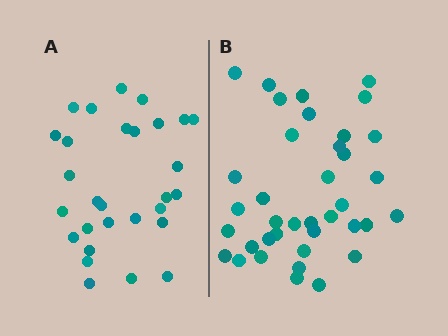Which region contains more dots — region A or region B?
Region B (the right region) has more dots.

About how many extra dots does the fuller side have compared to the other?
Region B has roughly 8 or so more dots than region A.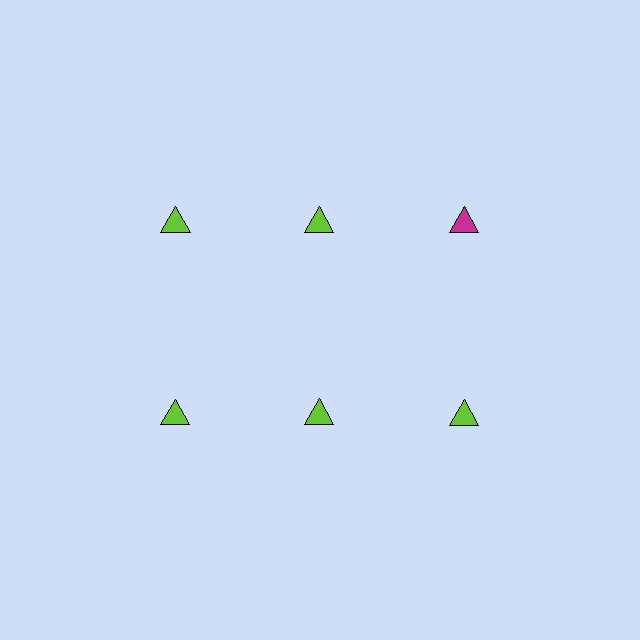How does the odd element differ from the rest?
It has a different color: magenta instead of lime.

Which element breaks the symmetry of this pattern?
The magenta triangle in the top row, center column breaks the symmetry. All other shapes are lime triangles.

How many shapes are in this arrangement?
There are 6 shapes arranged in a grid pattern.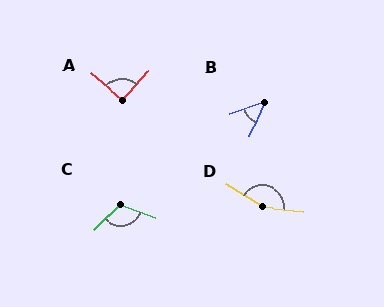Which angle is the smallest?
B, at approximately 47 degrees.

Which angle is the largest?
D, at approximately 154 degrees.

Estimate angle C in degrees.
Approximately 114 degrees.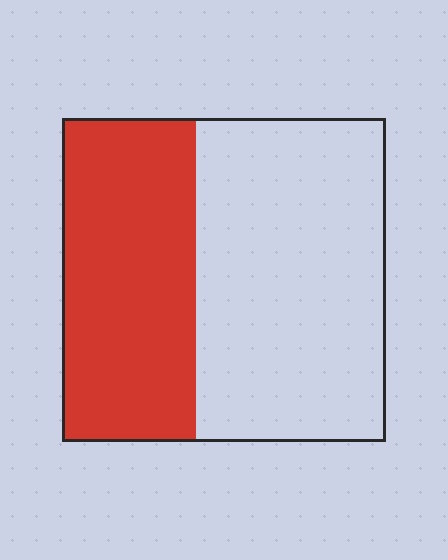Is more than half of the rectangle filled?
No.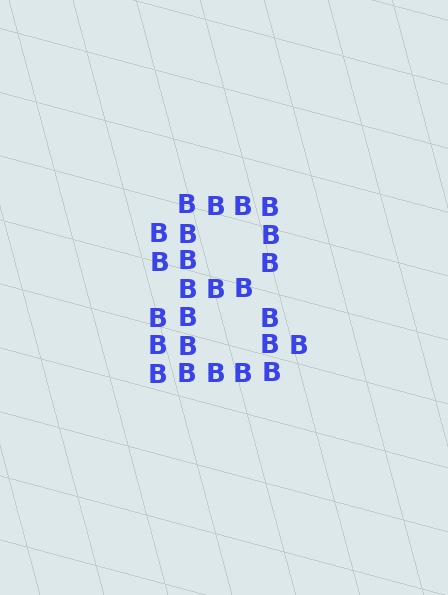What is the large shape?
The large shape is the digit 8.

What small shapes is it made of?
It is made of small letter B's.